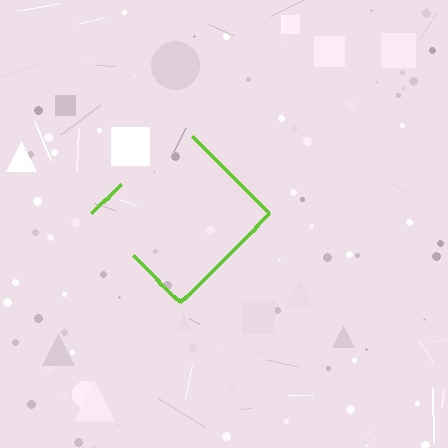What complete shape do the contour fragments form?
The contour fragments form a diamond.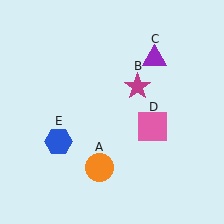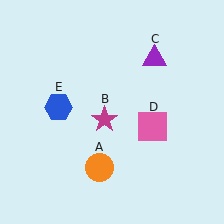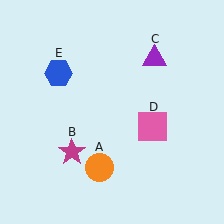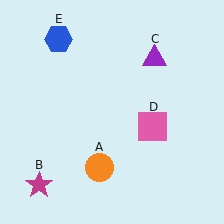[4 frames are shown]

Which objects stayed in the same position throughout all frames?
Orange circle (object A) and purple triangle (object C) and pink square (object D) remained stationary.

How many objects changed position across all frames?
2 objects changed position: magenta star (object B), blue hexagon (object E).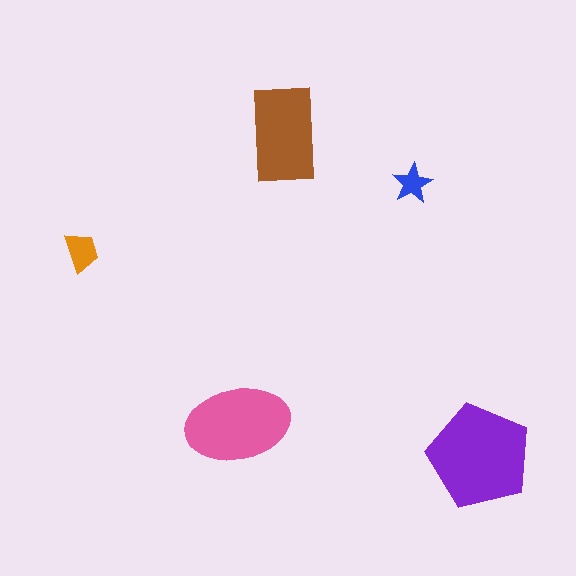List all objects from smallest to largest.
The blue star, the orange trapezoid, the brown rectangle, the pink ellipse, the purple pentagon.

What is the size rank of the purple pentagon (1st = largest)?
1st.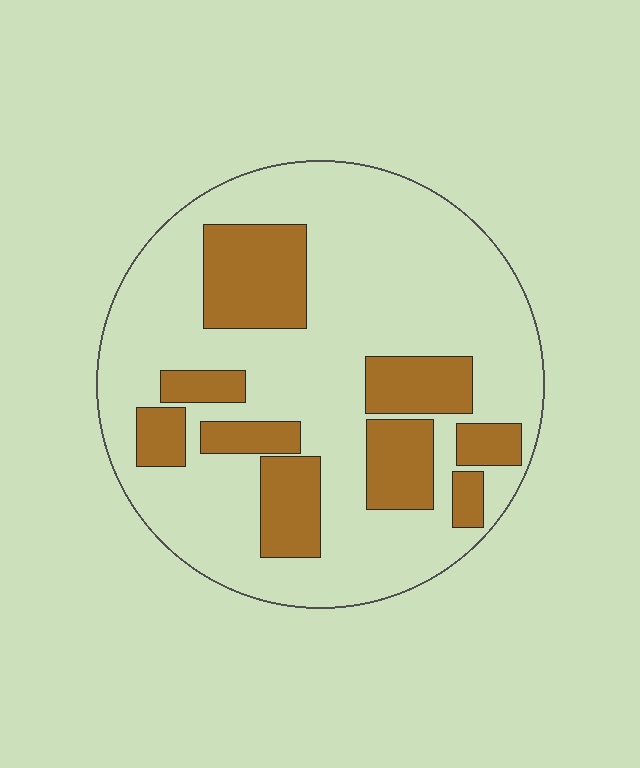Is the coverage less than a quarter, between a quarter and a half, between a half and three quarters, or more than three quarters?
Between a quarter and a half.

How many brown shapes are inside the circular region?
9.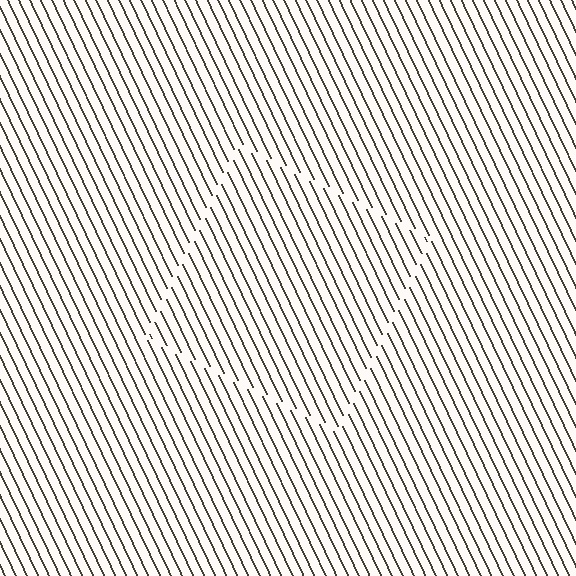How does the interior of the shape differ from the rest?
The interior of the shape contains the same grating, shifted by half a period — the contour is defined by the phase discontinuity where line-ends from the inner and outer gratings abut.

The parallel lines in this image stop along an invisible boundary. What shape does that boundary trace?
An illusory square. The interior of the shape contains the same grating, shifted by half a period — the contour is defined by the phase discontinuity where line-ends from the inner and outer gratings abut.